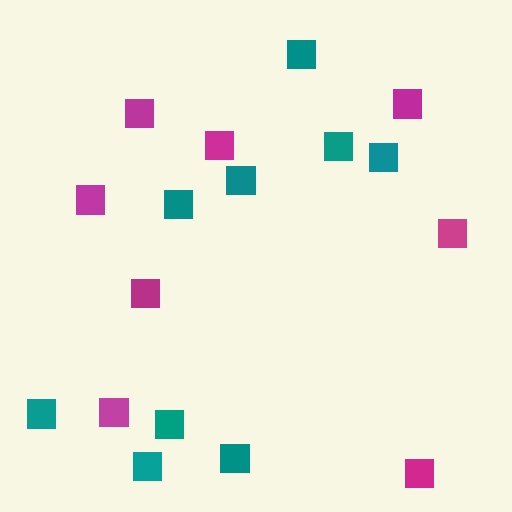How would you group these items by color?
There are 2 groups: one group of magenta squares (8) and one group of teal squares (9).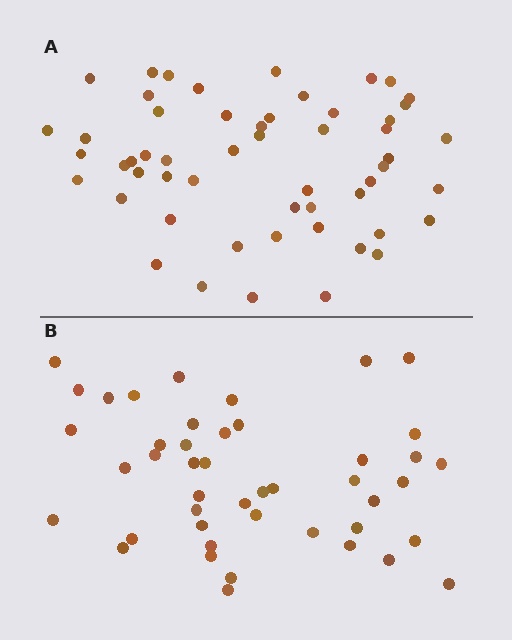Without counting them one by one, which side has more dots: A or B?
Region A (the top region) has more dots.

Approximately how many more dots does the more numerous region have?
Region A has roughly 8 or so more dots than region B.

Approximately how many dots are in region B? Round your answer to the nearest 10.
About 40 dots. (The exact count is 45, which rounds to 40.)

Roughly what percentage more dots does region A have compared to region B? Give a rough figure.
About 20% more.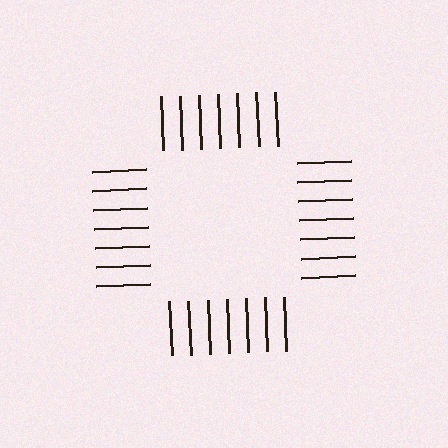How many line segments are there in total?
28 — 7 along each of the 4 edges.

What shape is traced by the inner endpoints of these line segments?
An illusory square — the line segments terminate on its edges but no continuous stroke is drawn.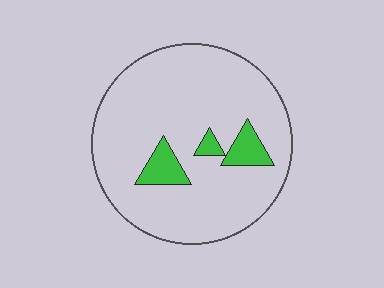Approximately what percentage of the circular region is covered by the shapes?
Approximately 10%.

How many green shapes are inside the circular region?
3.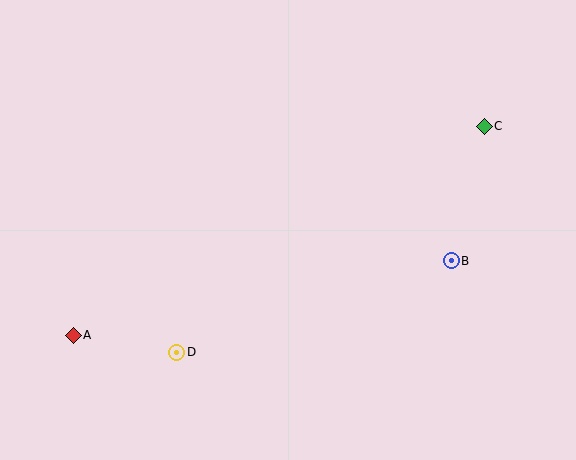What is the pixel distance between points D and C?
The distance between D and C is 382 pixels.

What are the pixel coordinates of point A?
Point A is at (73, 335).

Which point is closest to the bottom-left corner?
Point A is closest to the bottom-left corner.